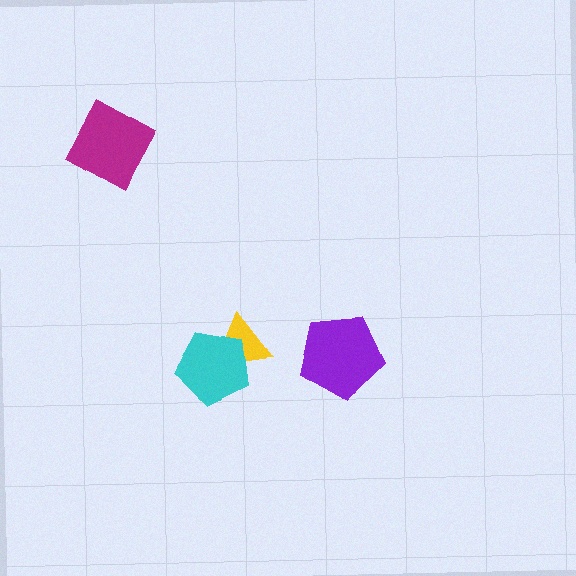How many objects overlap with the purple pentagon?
0 objects overlap with the purple pentagon.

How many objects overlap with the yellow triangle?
1 object overlaps with the yellow triangle.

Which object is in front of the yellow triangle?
The cyan pentagon is in front of the yellow triangle.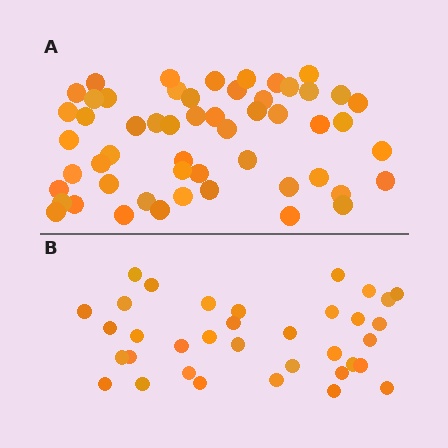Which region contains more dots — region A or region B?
Region A (the top region) has more dots.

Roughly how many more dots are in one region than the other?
Region A has approximately 20 more dots than region B.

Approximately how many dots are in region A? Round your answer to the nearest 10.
About 50 dots. (The exact count is 54, which rounds to 50.)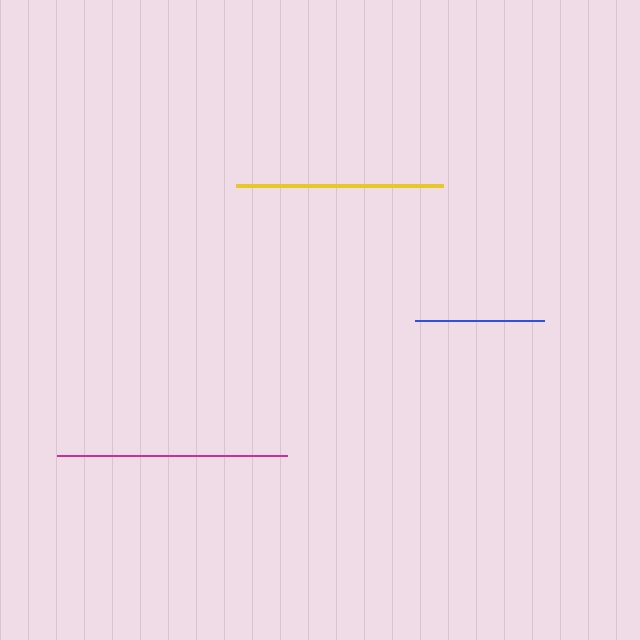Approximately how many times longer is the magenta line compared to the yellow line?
The magenta line is approximately 1.1 times the length of the yellow line.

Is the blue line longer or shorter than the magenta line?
The magenta line is longer than the blue line.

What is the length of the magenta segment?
The magenta segment is approximately 231 pixels long.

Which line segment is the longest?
The magenta line is the longest at approximately 231 pixels.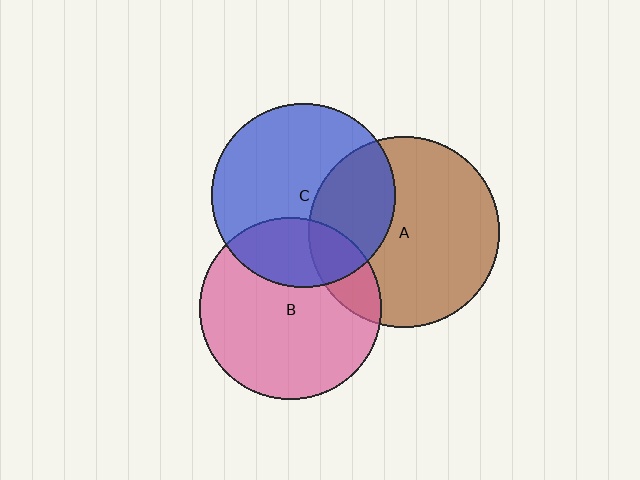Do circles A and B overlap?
Yes.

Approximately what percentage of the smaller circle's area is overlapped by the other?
Approximately 15%.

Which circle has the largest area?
Circle A (brown).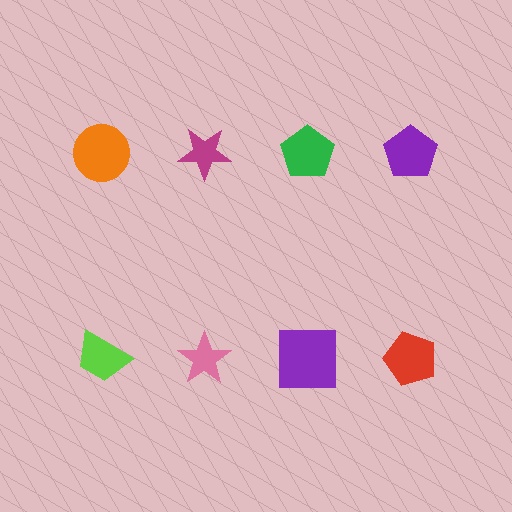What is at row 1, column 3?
A green pentagon.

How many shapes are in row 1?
4 shapes.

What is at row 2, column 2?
A pink star.